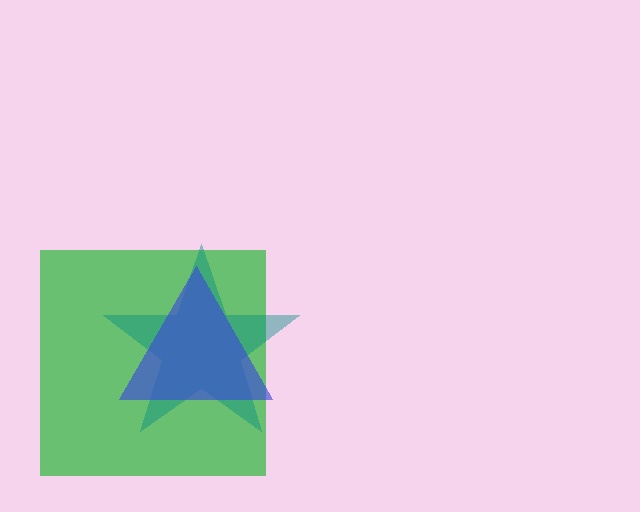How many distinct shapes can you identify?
There are 3 distinct shapes: a green square, a teal star, a blue triangle.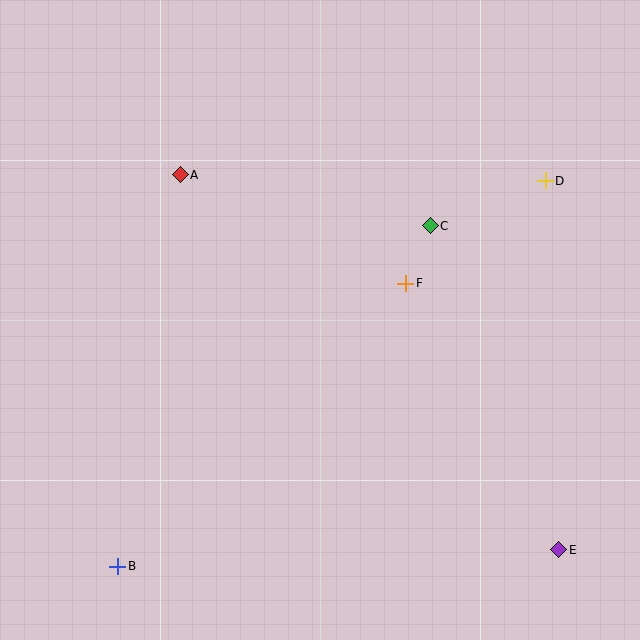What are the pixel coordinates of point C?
Point C is at (430, 226).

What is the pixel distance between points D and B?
The distance between D and B is 576 pixels.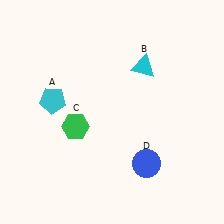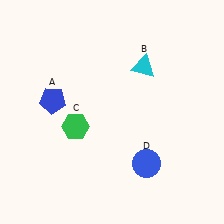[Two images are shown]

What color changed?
The pentagon (A) changed from cyan in Image 1 to blue in Image 2.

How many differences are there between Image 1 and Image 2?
There is 1 difference between the two images.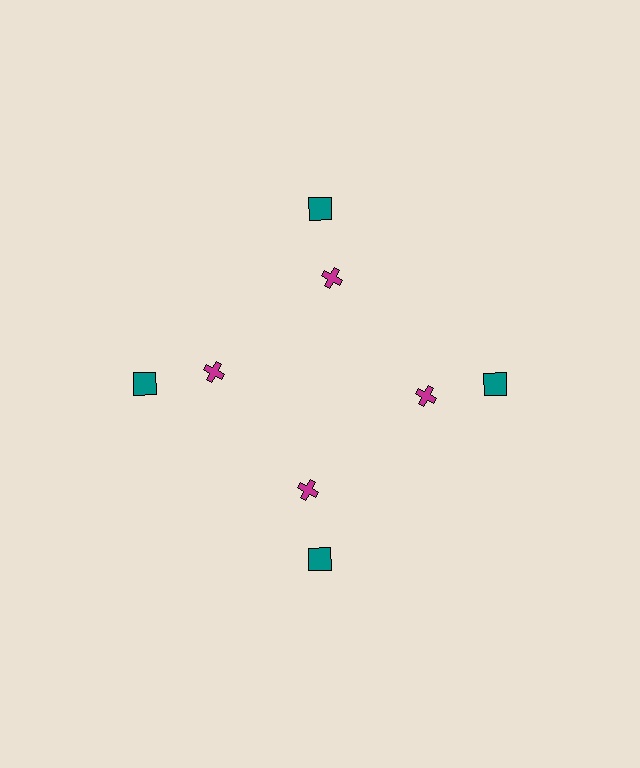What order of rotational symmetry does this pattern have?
This pattern has 4-fold rotational symmetry.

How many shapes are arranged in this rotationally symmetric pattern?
There are 8 shapes, arranged in 4 groups of 2.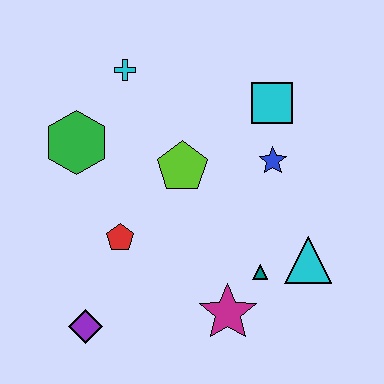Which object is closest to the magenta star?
The teal triangle is closest to the magenta star.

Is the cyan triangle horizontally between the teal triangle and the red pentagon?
No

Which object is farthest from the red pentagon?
The cyan square is farthest from the red pentagon.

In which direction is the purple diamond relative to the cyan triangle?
The purple diamond is to the left of the cyan triangle.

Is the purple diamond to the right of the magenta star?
No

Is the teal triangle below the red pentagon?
Yes